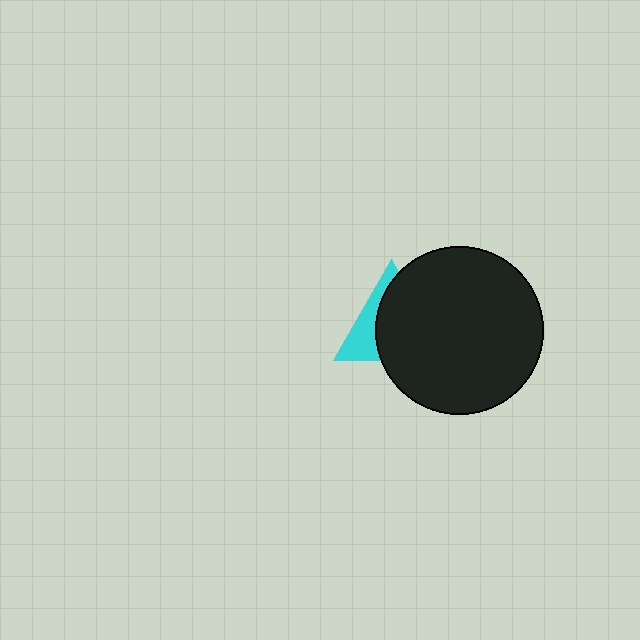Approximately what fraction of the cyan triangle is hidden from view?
Roughly 65% of the cyan triangle is hidden behind the black circle.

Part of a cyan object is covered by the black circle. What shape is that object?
It is a triangle.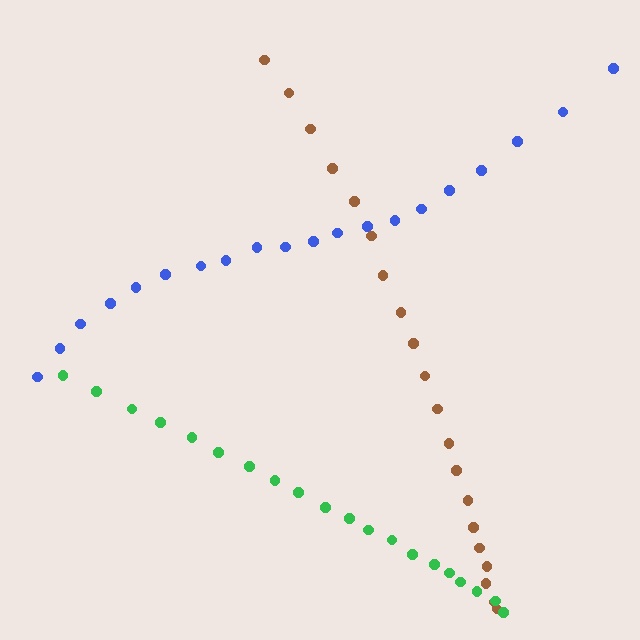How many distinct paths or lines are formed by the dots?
There are 3 distinct paths.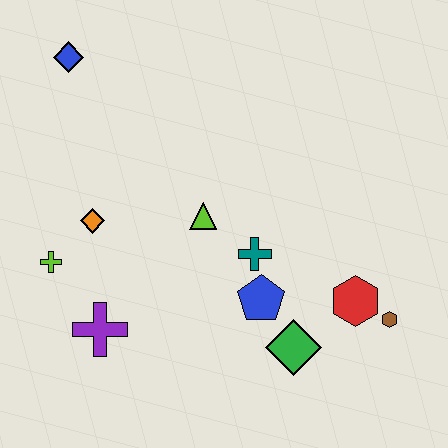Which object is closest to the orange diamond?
The lime cross is closest to the orange diamond.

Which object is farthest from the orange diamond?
The brown hexagon is farthest from the orange diamond.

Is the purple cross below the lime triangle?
Yes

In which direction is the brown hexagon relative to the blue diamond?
The brown hexagon is to the right of the blue diamond.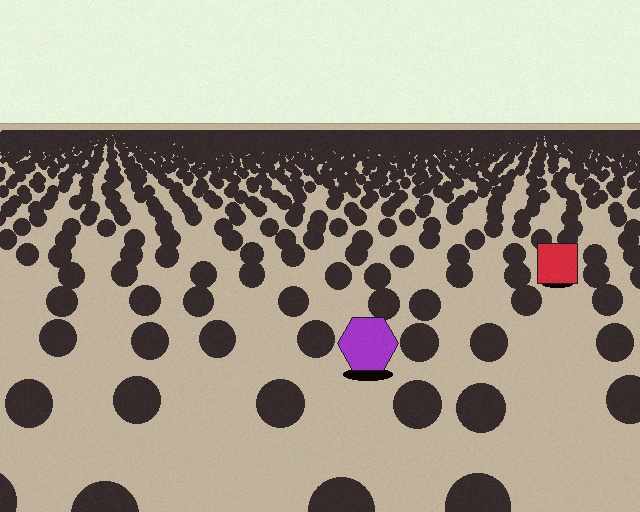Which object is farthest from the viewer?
The red square is farthest from the viewer. It appears smaller and the ground texture around it is denser.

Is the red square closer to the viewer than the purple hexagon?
No. The purple hexagon is closer — you can tell from the texture gradient: the ground texture is coarser near it.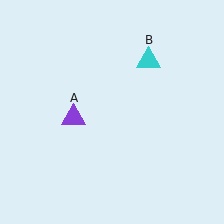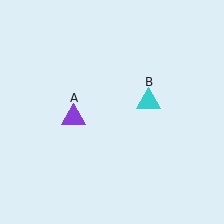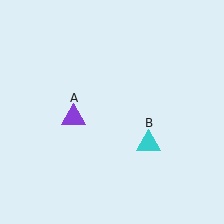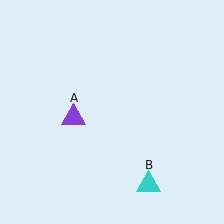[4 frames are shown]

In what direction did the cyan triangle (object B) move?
The cyan triangle (object B) moved down.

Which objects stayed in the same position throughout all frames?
Purple triangle (object A) remained stationary.